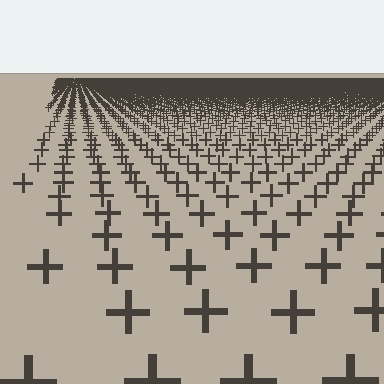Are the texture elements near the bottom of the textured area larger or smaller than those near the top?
Larger. Near the bottom, elements are closer to the viewer and appear at a bigger on-screen size.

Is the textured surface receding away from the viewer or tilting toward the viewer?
The surface is receding away from the viewer. Texture elements get smaller and denser toward the top.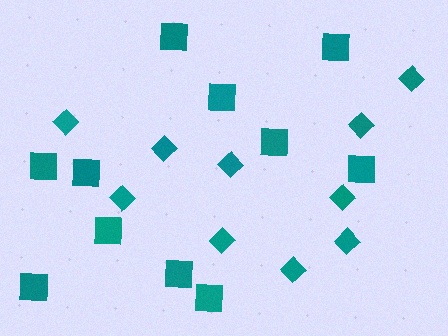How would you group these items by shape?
There are 2 groups: one group of diamonds (10) and one group of squares (11).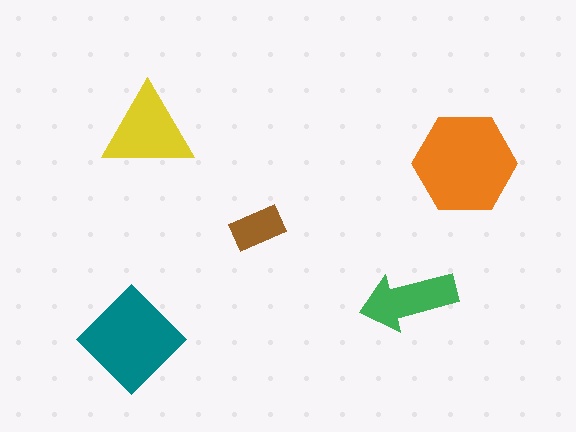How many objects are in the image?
There are 5 objects in the image.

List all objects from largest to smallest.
The orange hexagon, the teal diamond, the yellow triangle, the green arrow, the brown rectangle.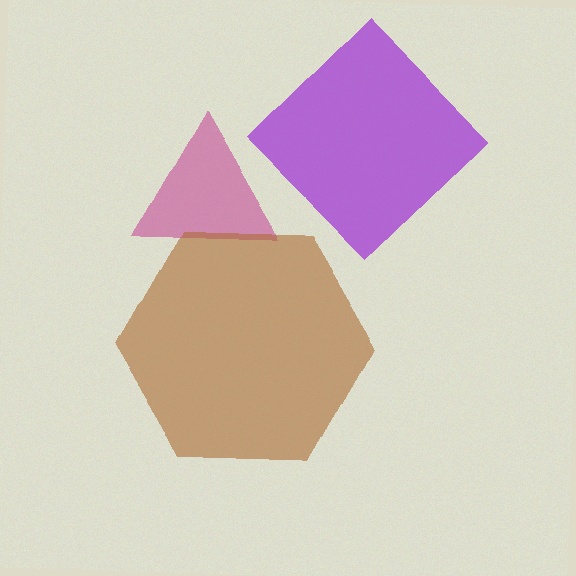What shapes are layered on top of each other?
The layered shapes are: a purple diamond, a magenta triangle, a brown hexagon.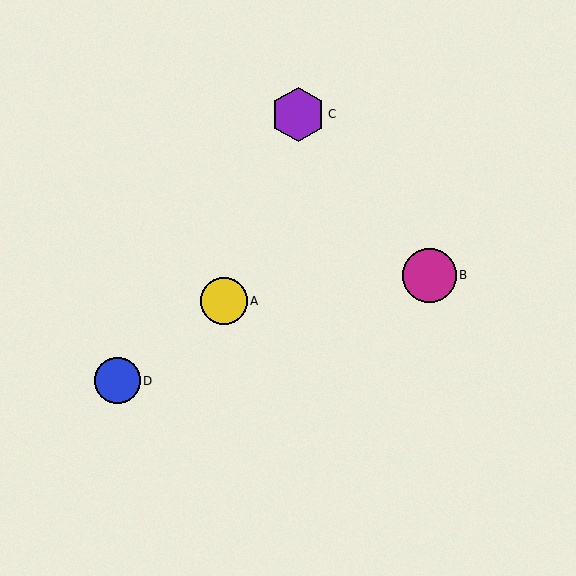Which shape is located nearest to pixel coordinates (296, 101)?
The purple hexagon (labeled C) at (298, 114) is nearest to that location.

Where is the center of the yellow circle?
The center of the yellow circle is at (224, 301).